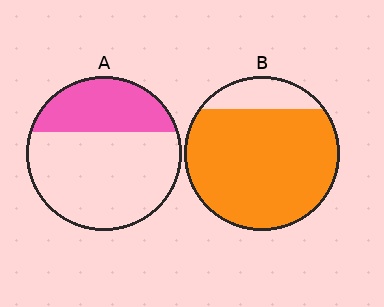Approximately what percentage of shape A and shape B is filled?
A is approximately 35% and B is approximately 85%.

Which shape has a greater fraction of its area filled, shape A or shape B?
Shape B.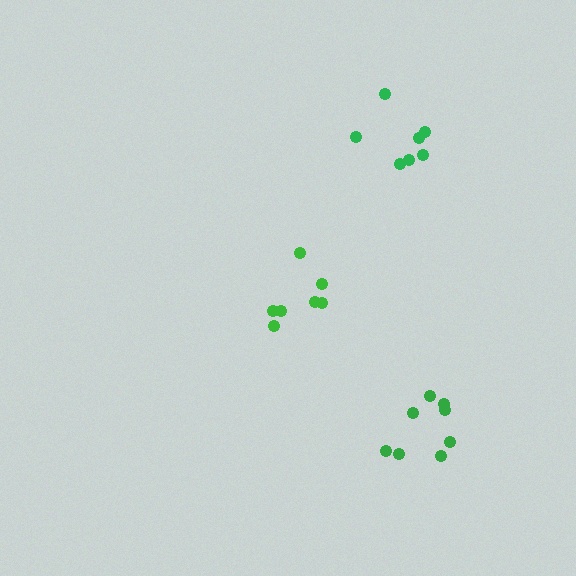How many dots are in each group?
Group 1: 8 dots, Group 2: 7 dots, Group 3: 7 dots (22 total).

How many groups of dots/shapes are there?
There are 3 groups.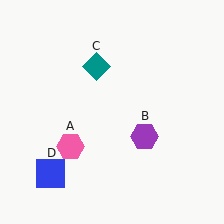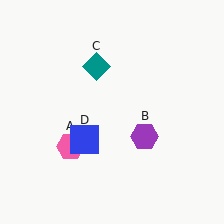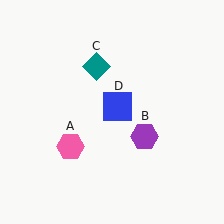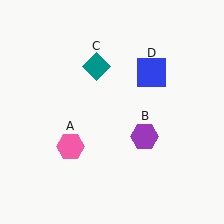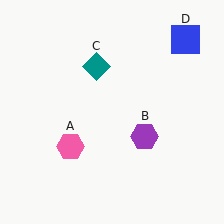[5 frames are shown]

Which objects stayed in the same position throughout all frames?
Pink hexagon (object A) and purple hexagon (object B) and teal diamond (object C) remained stationary.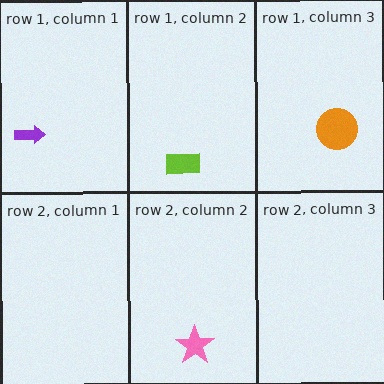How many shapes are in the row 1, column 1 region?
1.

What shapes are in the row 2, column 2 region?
The pink star.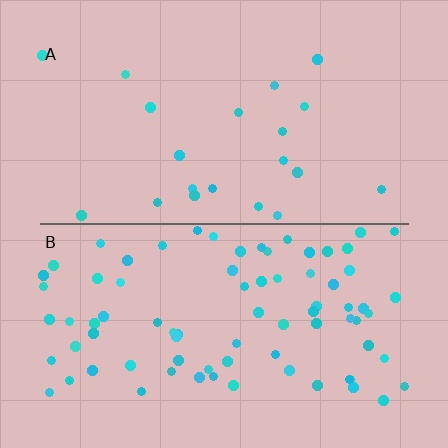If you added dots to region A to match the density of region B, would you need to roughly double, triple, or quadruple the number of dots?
Approximately quadruple.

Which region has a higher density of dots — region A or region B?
B (the bottom).